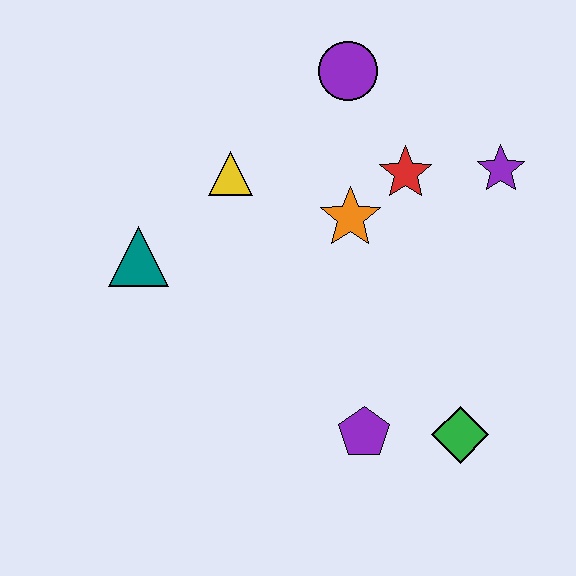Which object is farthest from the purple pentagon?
The purple circle is farthest from the purple pentagon.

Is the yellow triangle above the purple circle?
No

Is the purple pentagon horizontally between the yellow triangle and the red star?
Yes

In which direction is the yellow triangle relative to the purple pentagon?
The yellow triangle is above the purple pentagon.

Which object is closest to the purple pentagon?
The green diamond is closest to the purple pentagon.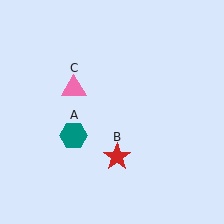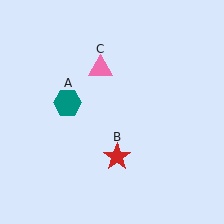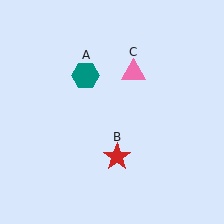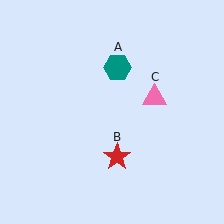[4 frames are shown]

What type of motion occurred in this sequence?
The teal hexagon (object A), pink triangle (object C) rotated clockwise around the center of the scene.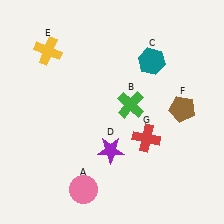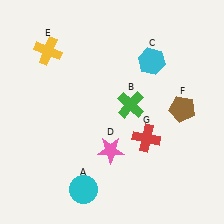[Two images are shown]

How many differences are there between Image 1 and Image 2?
There are 3 differences between the two images.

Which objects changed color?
A changed from pink to cyan. C changed from teal to cyan. D changed from purple to pink.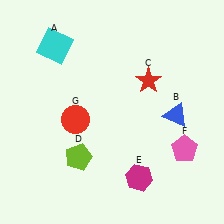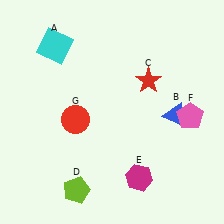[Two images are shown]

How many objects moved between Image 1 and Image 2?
2 objects moved between the two images.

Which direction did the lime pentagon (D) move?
The lime pentagon (D) moved down.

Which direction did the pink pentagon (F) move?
The pink pentagon (F) moved up.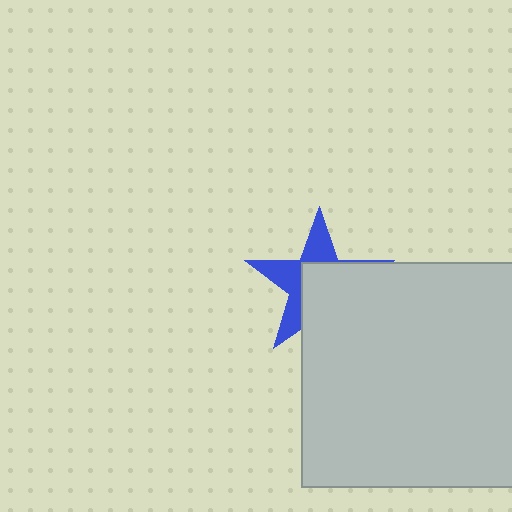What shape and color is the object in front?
The object in front is a light gray square.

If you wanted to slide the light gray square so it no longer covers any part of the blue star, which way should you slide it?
Slide it toward the lower-right — that is the most direct way to separate the two shapes.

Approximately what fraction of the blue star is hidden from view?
Roughly 56% of the blue star is hidden behind the light gray square.